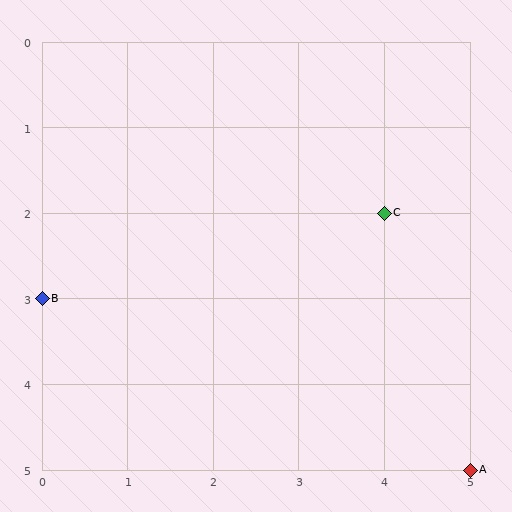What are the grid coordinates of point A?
Point A is at grid coordinates (5, 5).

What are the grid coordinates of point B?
Point B is at grid coordinates (0, 3).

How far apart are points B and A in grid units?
Points B and A are 5 columns and 2 rows apart (about 5.4 grid units diagonally).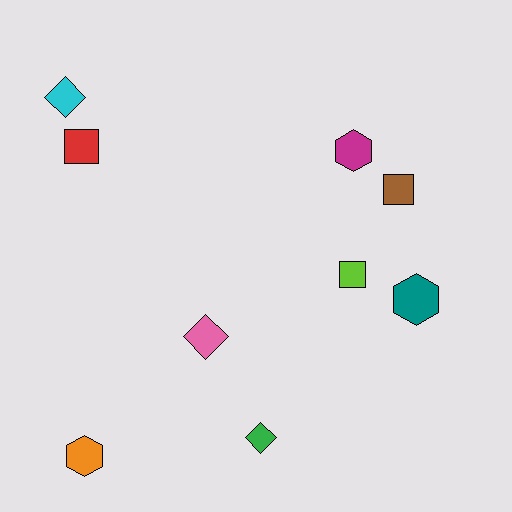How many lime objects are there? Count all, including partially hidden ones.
There is 1 lime object.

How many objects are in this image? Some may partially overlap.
There are 9 objects.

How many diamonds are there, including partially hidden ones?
There are 3 diamonds.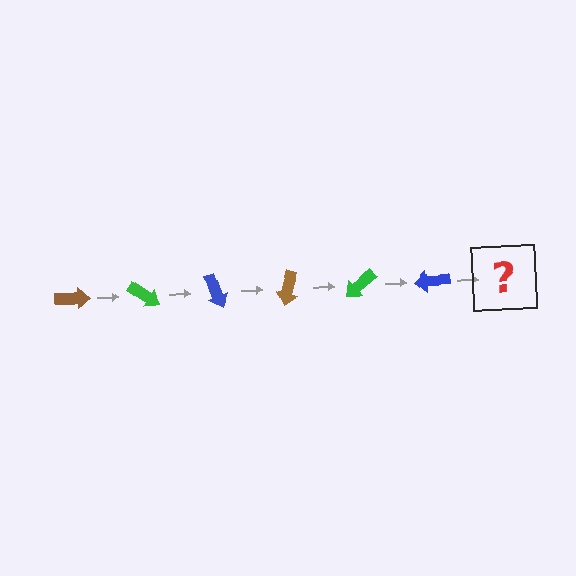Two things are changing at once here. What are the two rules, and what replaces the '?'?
The two rules are that it rotates 35 degrees each step and the color cycles through brown, green, and blue. The '?' should be a brown arrow, rotated 210 degrees from the start.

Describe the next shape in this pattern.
It should be a brown arrow, rotated 210 degrees from the start.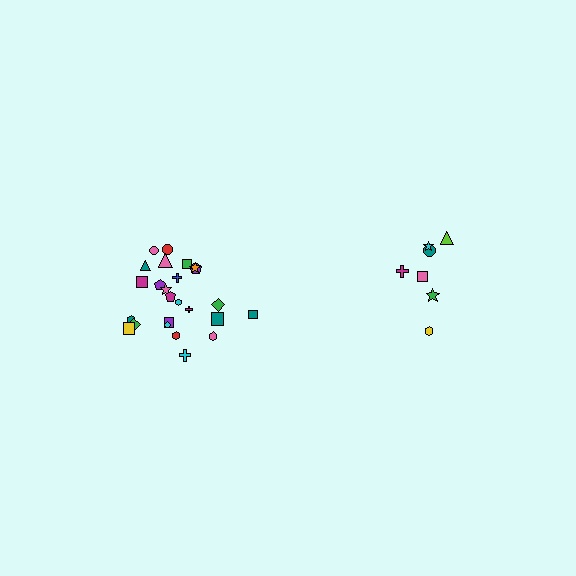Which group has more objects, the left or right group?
The left group.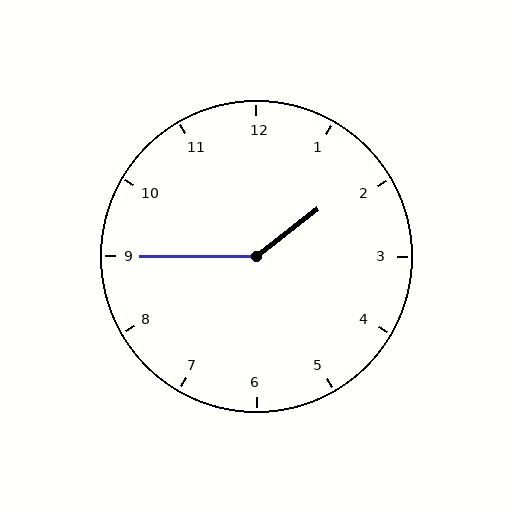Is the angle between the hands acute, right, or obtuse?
It is obtuse.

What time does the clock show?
1:45.